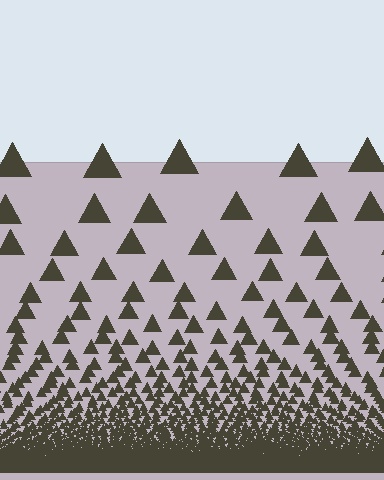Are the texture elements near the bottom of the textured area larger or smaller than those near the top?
Smaller. The gradient is inverted — elements near the bottom are smaller and denser.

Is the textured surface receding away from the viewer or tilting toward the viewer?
The surface appears to tilt toward the viewer. Texture elements get larger and sparser toward the top.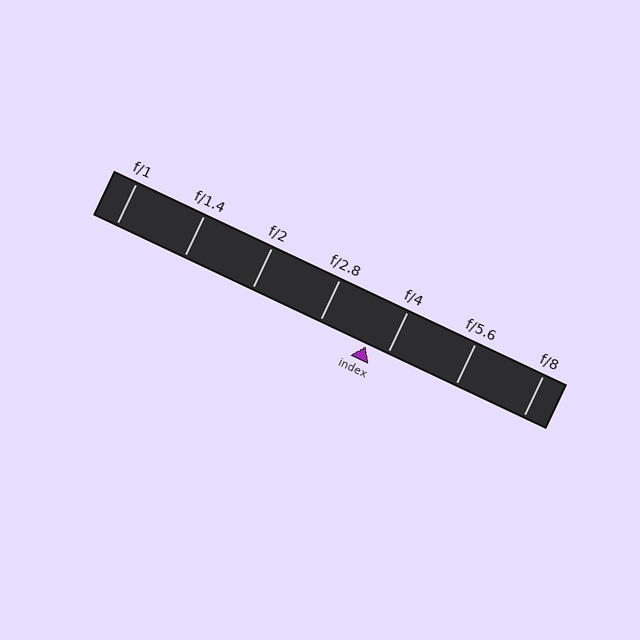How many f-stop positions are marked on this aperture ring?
There are 7 f-stop positions marked.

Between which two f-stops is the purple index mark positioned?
The index mark is between f/2.8 and f/4.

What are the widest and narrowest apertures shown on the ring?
The widest aperture shown is f/1 and the narrowest is f/8.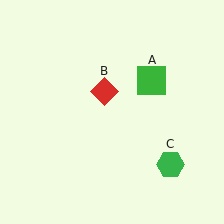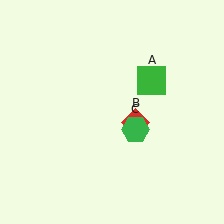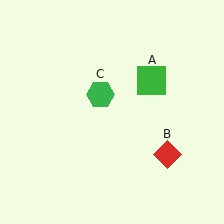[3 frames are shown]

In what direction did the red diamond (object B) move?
The red diamond (object B) moved down and to the right.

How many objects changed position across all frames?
2 objects changed position: red diamond (object B), green hexagon (object C).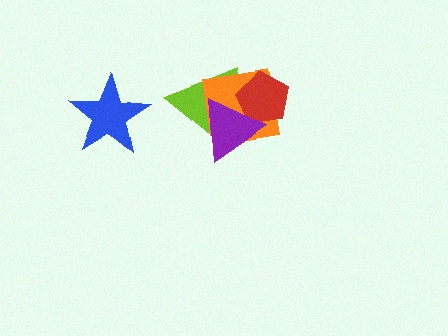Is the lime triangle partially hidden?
Yes, it is partially covered by another shape.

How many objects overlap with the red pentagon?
3 objects overlap with the red pentagon.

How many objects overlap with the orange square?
3 objects overlap with the orange square.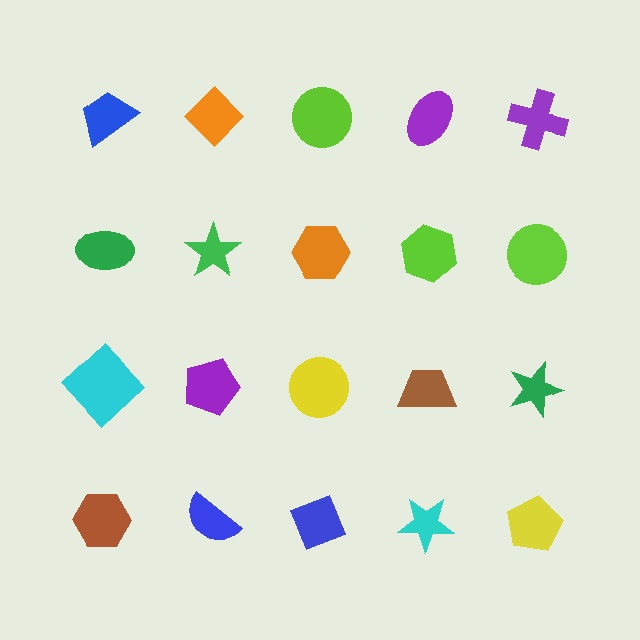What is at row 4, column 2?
A blue semicircle.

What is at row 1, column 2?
An orange diamond.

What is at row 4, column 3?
A blue diamond.